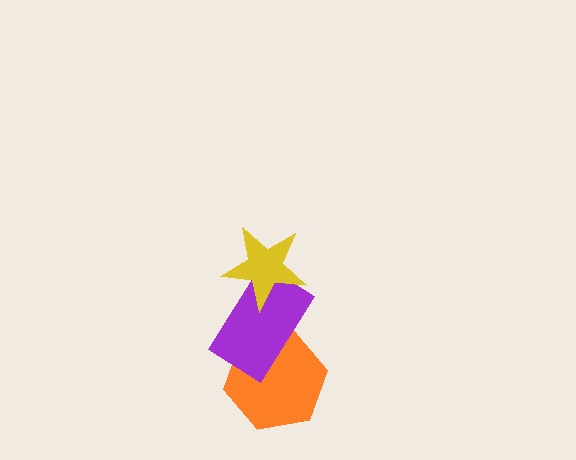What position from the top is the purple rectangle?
The purple rectangle is 2nd from the top.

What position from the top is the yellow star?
The yellow star is 1st from the top.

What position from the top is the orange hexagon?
The orange hexagon is 3rd from the top.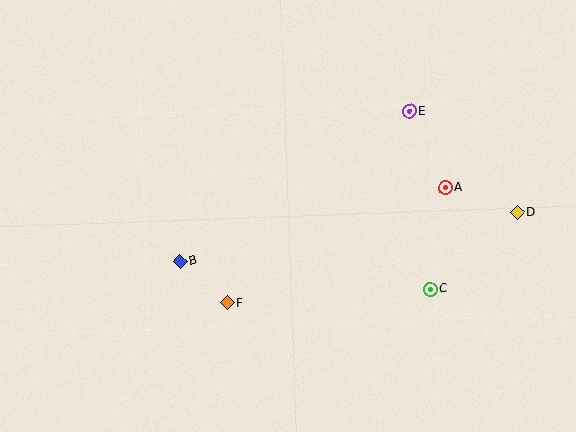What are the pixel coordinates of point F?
Point F is at (227, 303).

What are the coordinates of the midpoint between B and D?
The midpoint between B and D is at (348, 237).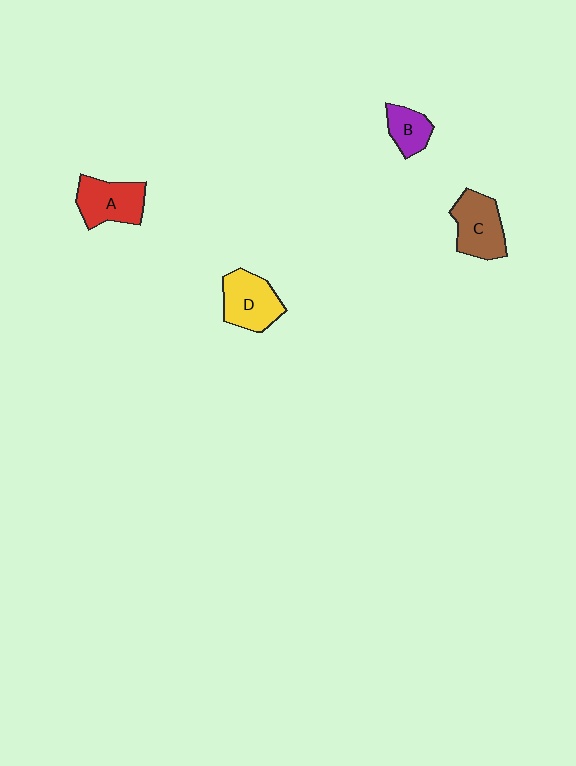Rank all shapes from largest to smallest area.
From largest to smallest: C (brown), D (yellow), A (red), B (purple).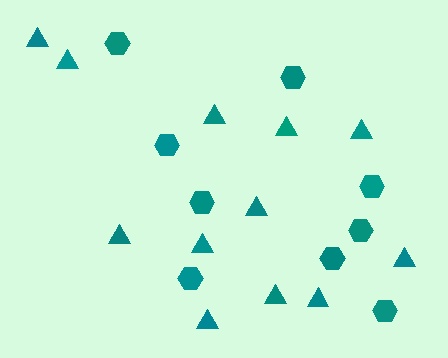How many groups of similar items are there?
There are 2 groups: one group of hexagons (9) and one group of triangles (12).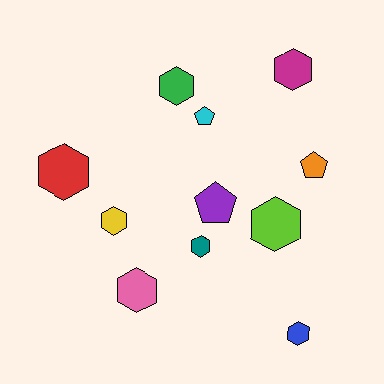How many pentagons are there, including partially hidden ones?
There are 3 pentagons.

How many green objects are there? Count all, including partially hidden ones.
There is 1 green object.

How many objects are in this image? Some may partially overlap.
There are 11 objects.